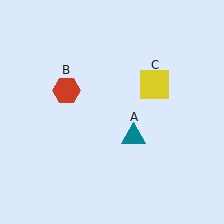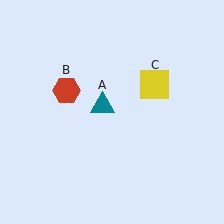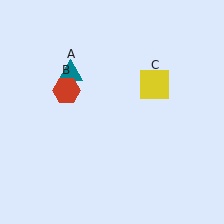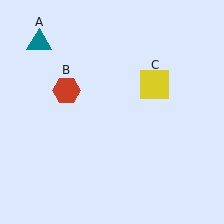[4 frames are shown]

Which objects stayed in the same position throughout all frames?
Red hexagon (object B) and yellow square (object C) remained stationary.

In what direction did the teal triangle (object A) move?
The teal triangle (object A) moved up and to the left.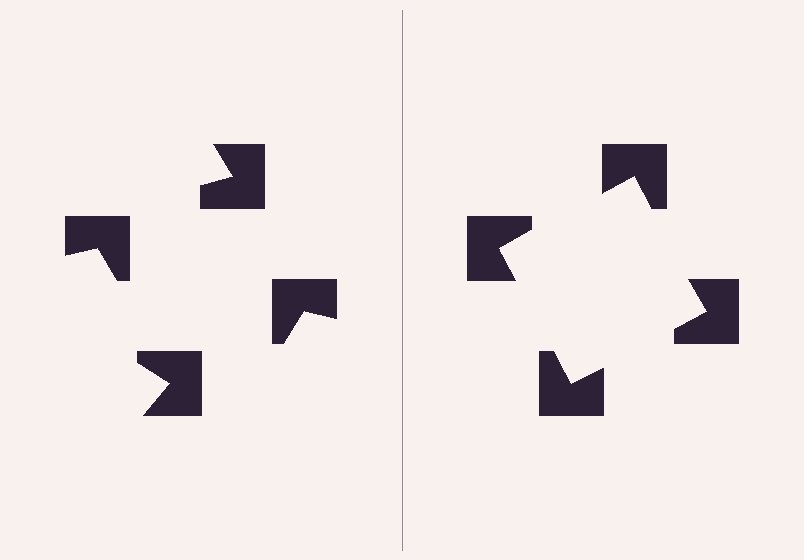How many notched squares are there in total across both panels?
8 — 4 on each side.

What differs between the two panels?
The notched squares are positioned identically on both sides; only the wedge orientations differ. On the right they align to a square; on the left they are misaligned.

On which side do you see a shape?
An illusory square appears on the right side. On the left side the wedge cuts are rotated, so no coherent shape forms.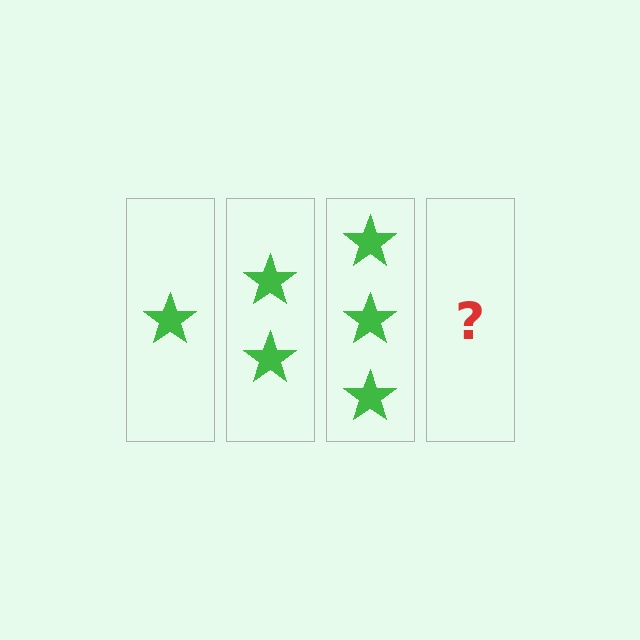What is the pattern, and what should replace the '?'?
The pattern is that each step adds one more star. The '?' should be 4 stars.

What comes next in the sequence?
The next element should be 4 stars.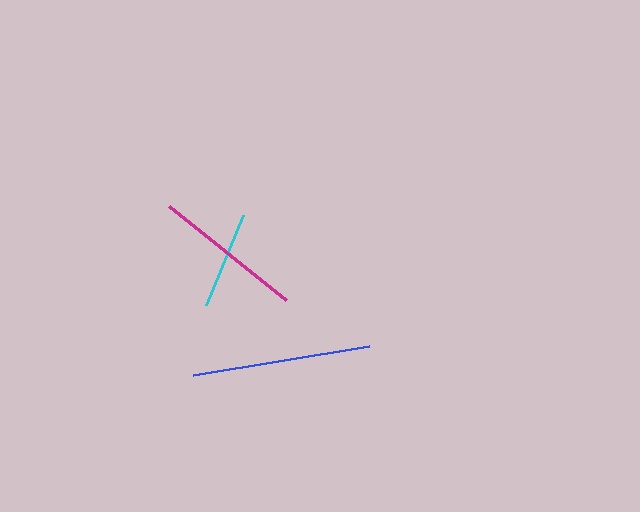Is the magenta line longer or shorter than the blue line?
The blue line is longer than the magenta line.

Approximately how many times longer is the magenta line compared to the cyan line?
The magenta line is approximately 1.5 times the length of the cyan line.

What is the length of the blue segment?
The blue segment is approximately 179 pixels long.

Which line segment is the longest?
The blue line is the longest at approximately 179 pixels.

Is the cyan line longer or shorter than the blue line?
The blue line is longer than the cyan line.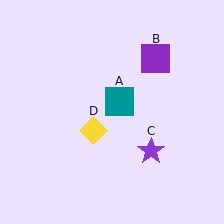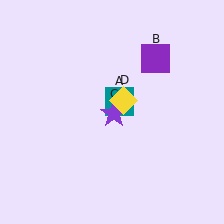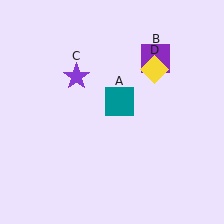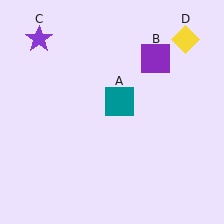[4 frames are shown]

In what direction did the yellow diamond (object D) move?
The yellow diamond (object D) moved up and to the right.